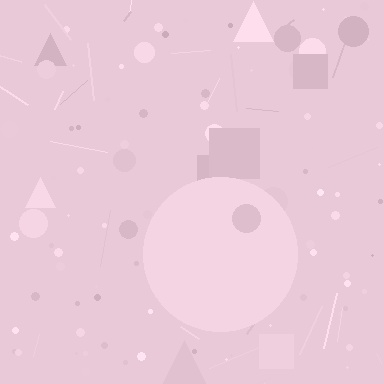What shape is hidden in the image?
A circle is hidden in the image.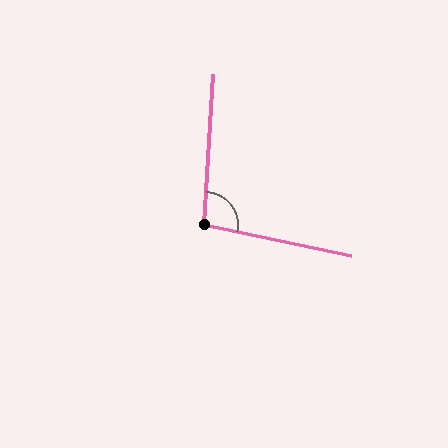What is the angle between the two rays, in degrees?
Approximately 98 degrees.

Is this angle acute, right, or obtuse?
It is obtuse.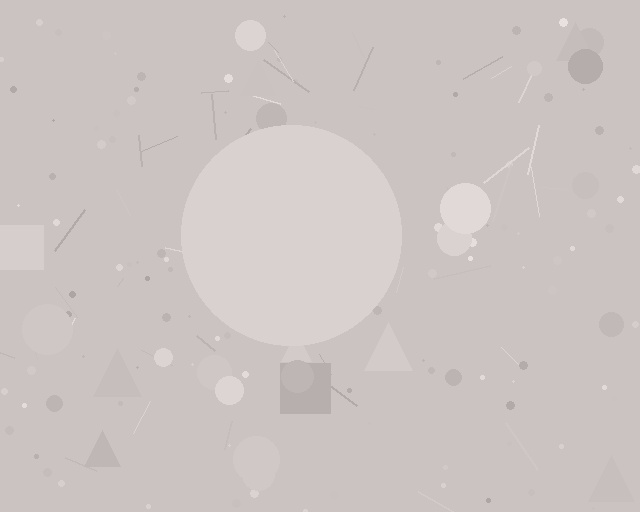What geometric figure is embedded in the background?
A circle is embedded in the background.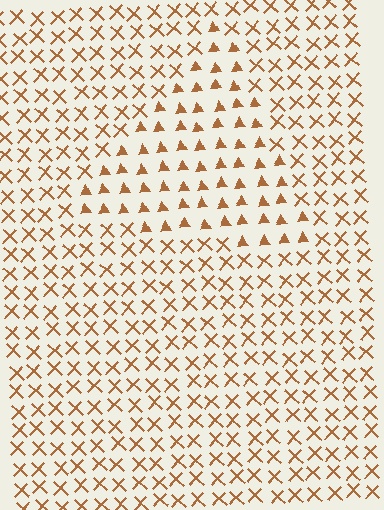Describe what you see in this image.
The image is filled with small brown elements arranged in a uniform grid. A triangle-shaped region contains triangles, while the surrounding area contains X marks. The boundary is defined purely by the change in element shape.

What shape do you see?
I see a triangle.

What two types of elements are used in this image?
The image uses triangles inside the triangle region and X marks outside it.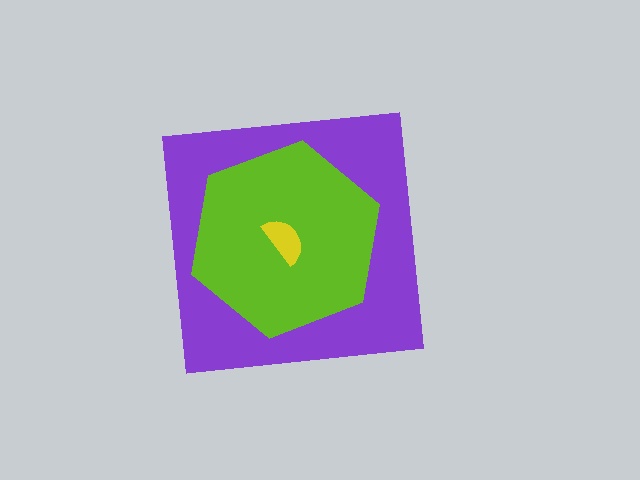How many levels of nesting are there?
3.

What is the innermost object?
The yellow semicircle.